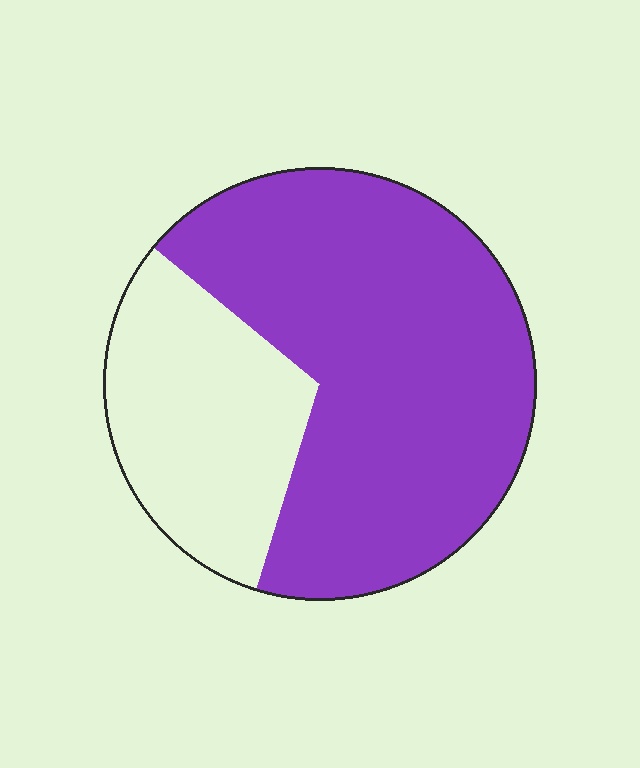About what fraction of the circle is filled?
About two thirds (2/3).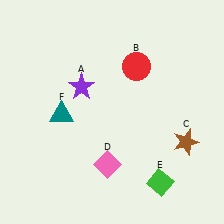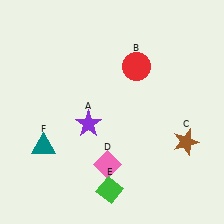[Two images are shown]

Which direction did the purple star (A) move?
The purple star (A) moved down.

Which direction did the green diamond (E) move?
The green diamond (E) moved left.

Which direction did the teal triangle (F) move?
The teal triangle (F) moved down.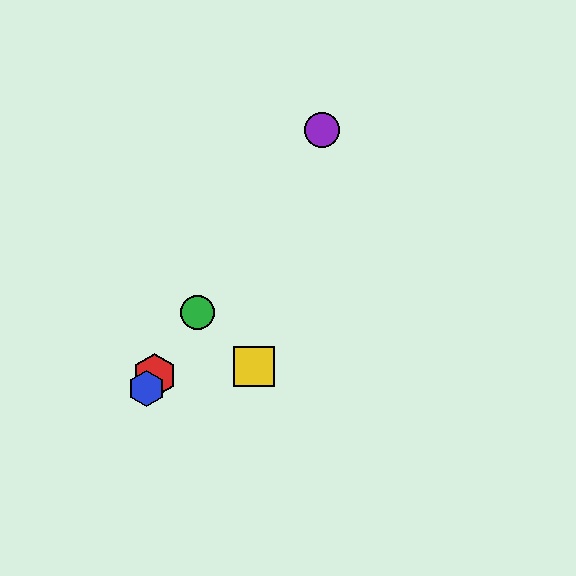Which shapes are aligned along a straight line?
The red hexagon, the blue hexagon, the green circle, the purple circle are aligned along a straight line.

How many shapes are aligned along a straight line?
4 shapes (the red hexagon, the blue hexagon, the green circle, the purple circle) are aligned along a straight line.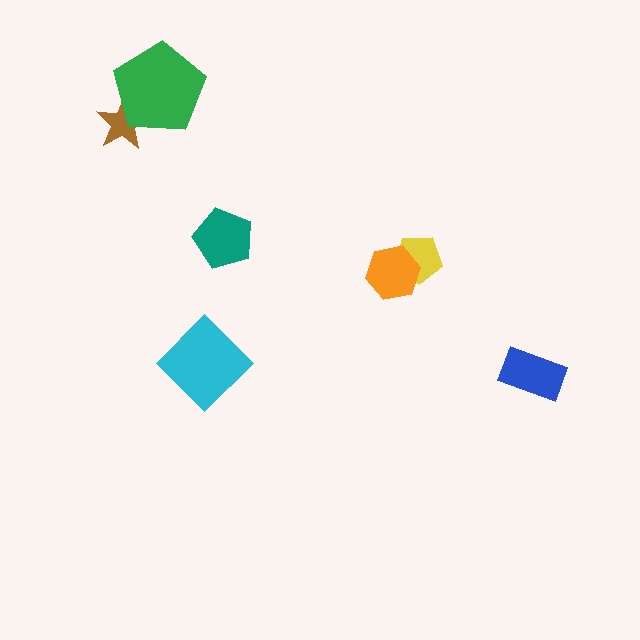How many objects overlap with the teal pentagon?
0 objects overlap with the teal pentagon.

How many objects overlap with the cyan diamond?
0 objects overlap with the cyan diamond.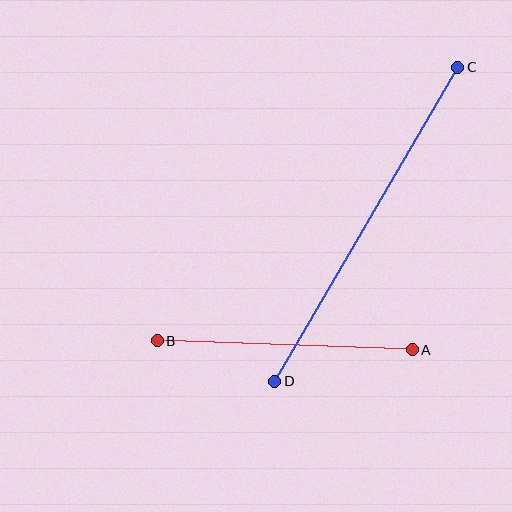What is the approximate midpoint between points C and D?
The midpoint is at approximately (366, 224) pixels.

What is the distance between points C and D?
The distance is approximately 363 pixels.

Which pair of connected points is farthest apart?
Points C and D are farthest apart.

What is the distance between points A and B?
The distance is approximately 255 pixels.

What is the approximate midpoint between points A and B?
The midpoint is at approximately (285, 345) pixels.